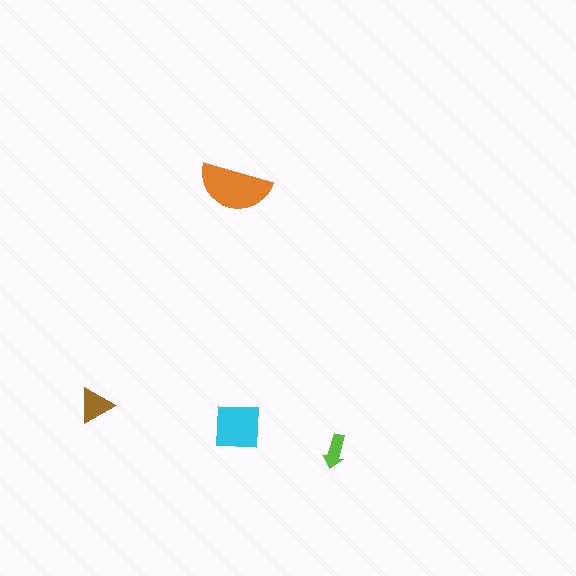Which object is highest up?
The orange semicircle is topmost.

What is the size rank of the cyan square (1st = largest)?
2nd.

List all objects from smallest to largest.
The lime arrow, the brown triangle, the cyan square, the orange semicircle.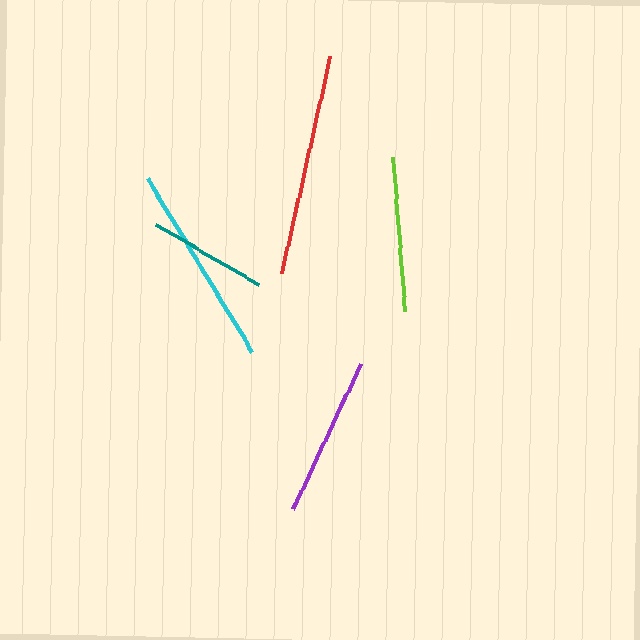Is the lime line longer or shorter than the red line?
The red line is longer than the lime line.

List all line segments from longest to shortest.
From longest to shortest: red, cyan, purple, lime, teal.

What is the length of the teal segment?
The teal segment is approximately 120 pixels long.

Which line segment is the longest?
The red line is the longest at approximately 222 pixels.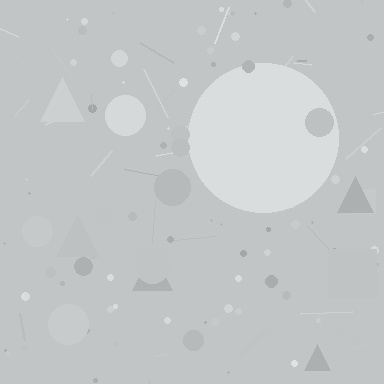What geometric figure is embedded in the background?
A circle is embedded in the background.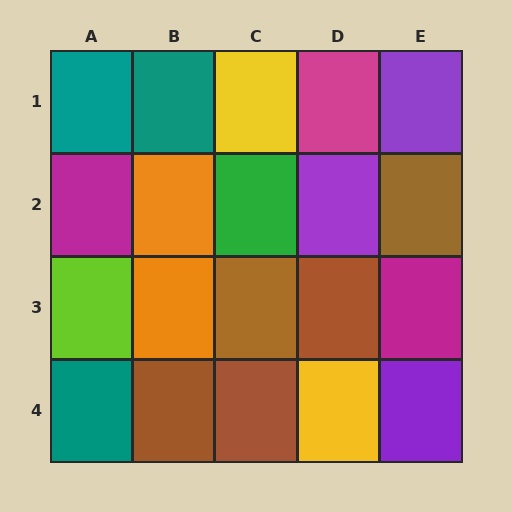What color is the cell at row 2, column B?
Orange.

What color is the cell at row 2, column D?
Purple.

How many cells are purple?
3 cells are purple.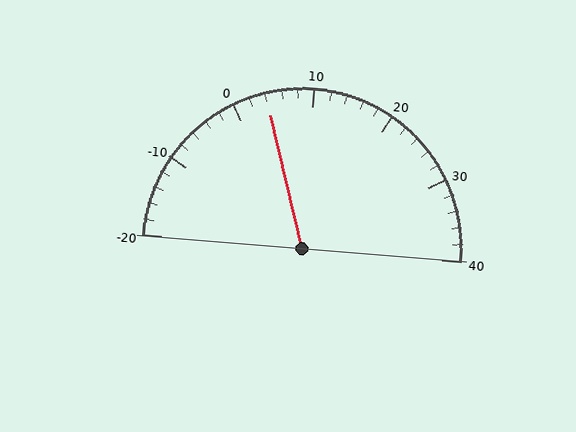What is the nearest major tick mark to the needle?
The nearest major tick mark is 0.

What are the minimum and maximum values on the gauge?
The gauge ranges from -20 to 40.